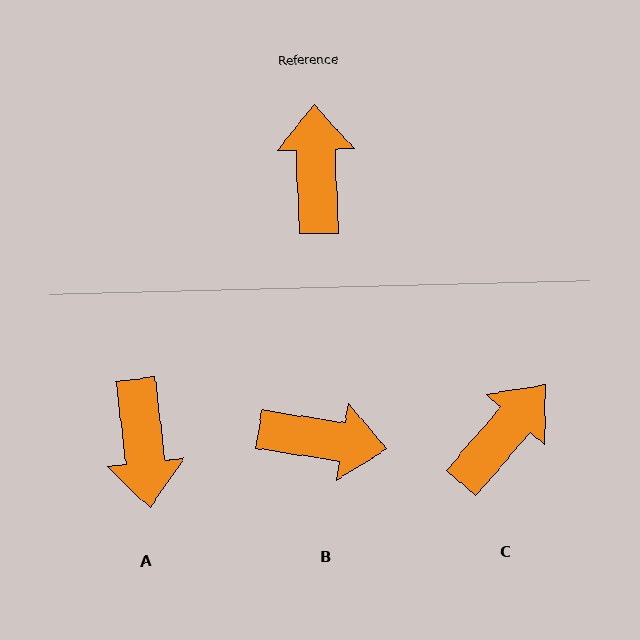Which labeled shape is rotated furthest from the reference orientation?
A, about 175 degrees away.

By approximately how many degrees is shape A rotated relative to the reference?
Approximately 175 degrees clockwise.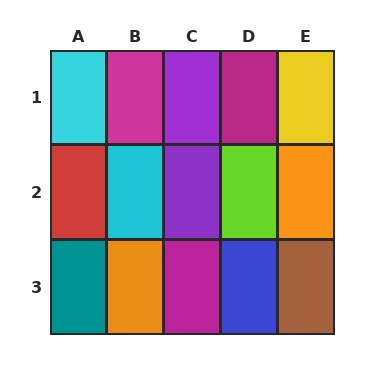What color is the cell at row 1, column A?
Cyan.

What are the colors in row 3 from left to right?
Teal, orange, magenta, blue, brown.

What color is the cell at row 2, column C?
Purple.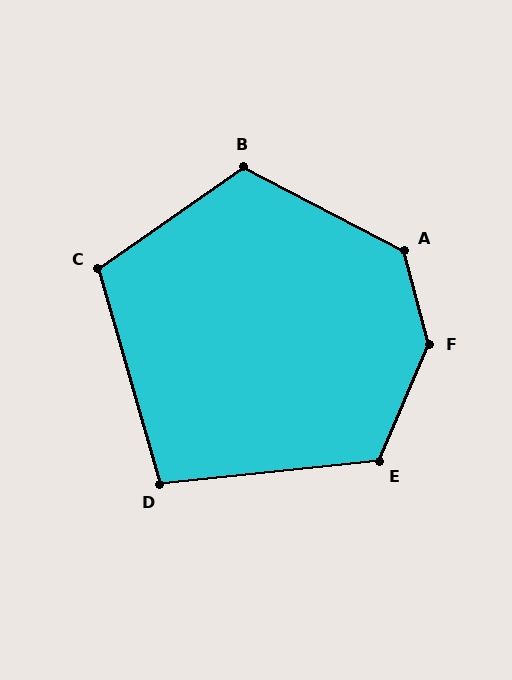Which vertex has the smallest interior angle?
D, at approximately 100 degrees.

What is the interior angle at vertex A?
Approximately 132 degrees (obtuse).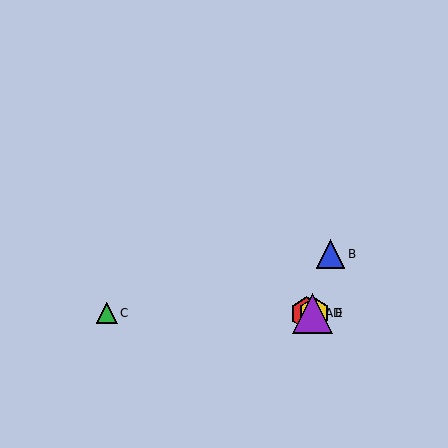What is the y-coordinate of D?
Object D is at y≈313.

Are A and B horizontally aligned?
No, A is at y≈313 and B is at y≈254.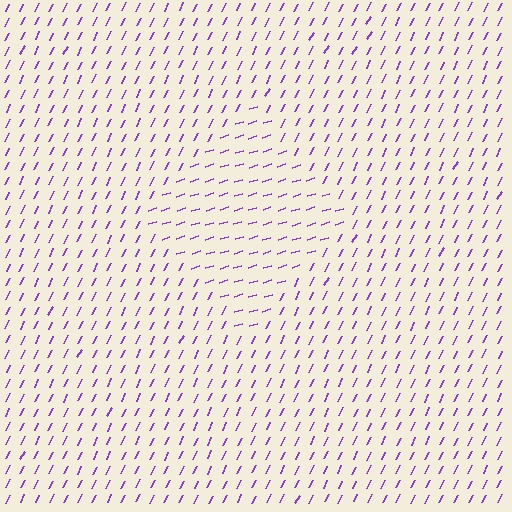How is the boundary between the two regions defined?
The boundary is defined purely by a change in line orientation (approximately 45 degrees difference). All lines are the same color and thickness.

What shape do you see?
I see a diamond.